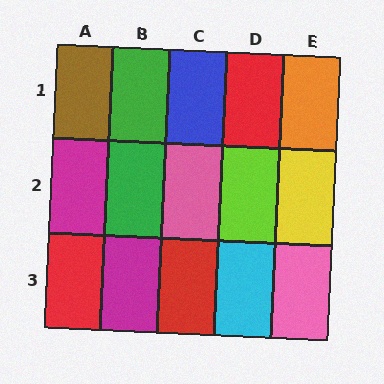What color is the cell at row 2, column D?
Lime.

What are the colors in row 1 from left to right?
Brown, green, blue, red, orange.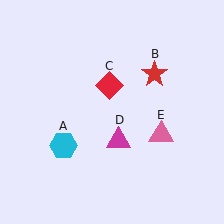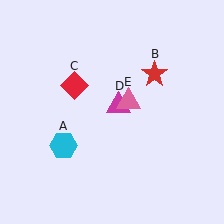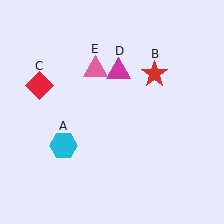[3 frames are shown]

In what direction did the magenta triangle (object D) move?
The magenta triangle (object D) moved up.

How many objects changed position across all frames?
3 objects changed position: red diamond (object C), magenta triangle (object D), pink triangle (object E).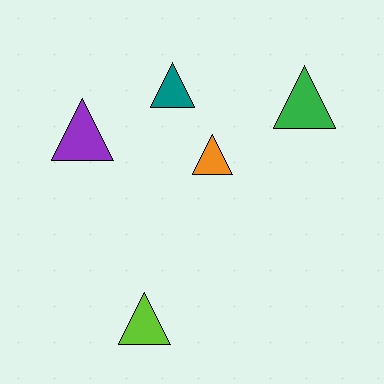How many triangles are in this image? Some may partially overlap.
There are 5 triangles.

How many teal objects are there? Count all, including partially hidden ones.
There is 1 teal object.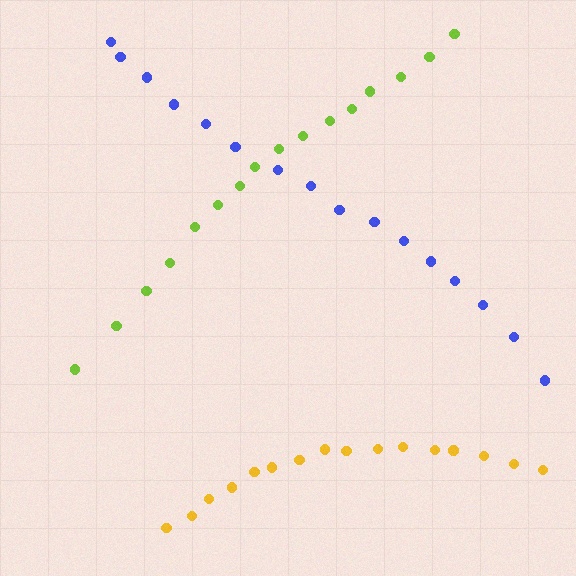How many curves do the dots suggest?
There are 3 distinct paths.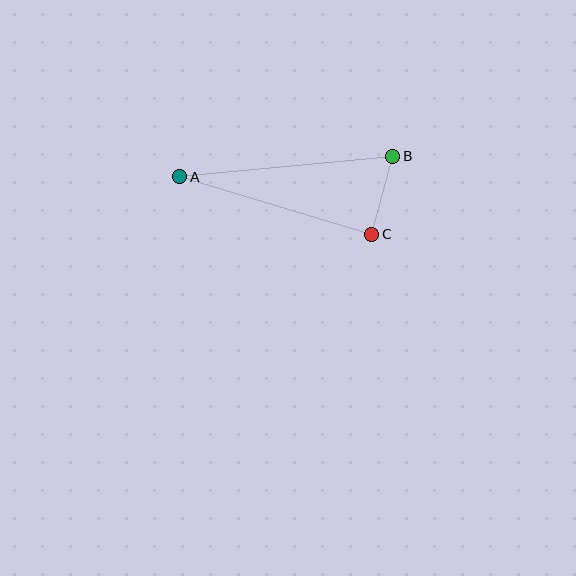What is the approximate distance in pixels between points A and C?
The distance between A and C is approximately 201 pixels.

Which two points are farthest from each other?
Points A and B are farthest from each other.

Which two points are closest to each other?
Points B and C are closest to each other.